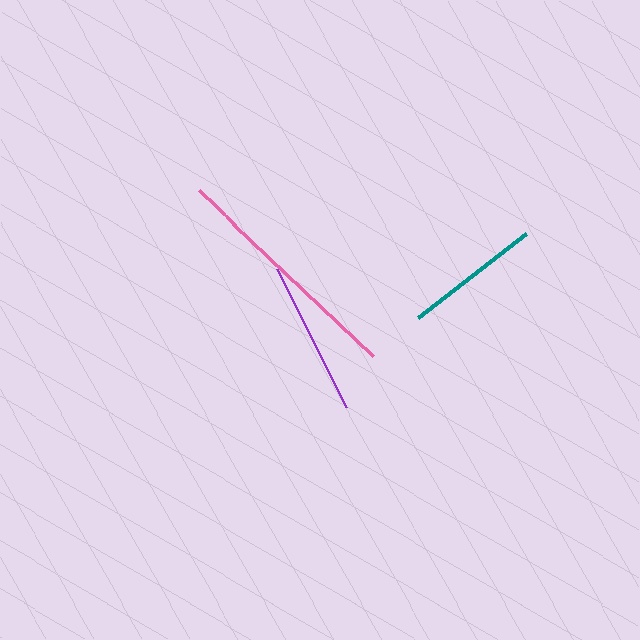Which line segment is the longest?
The pink line is the longest at approximately 240 pixels.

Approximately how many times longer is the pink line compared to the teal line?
The pink line is approximately 1.8 times the length of the teal line.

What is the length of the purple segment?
The purple segment is approximately 154 pixels long.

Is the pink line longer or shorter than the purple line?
The pink line is longer than the purple line.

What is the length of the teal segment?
The teal segment is approximately 136 pixels long.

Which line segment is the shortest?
The teal line is the shortest at approximately 136 pixels.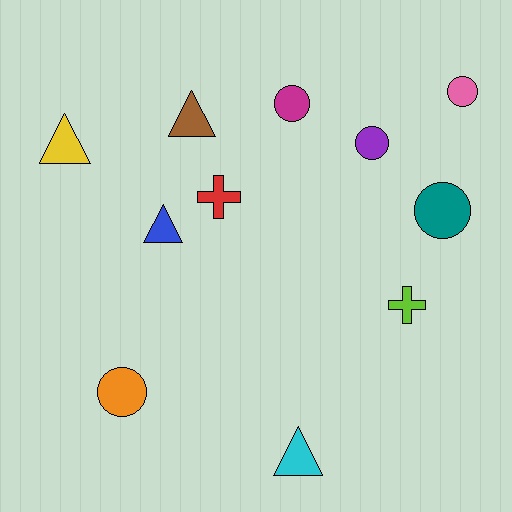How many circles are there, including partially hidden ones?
There are 5 circles.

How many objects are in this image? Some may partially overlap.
There are 11 objects.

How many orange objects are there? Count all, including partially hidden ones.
There is 1 orange object.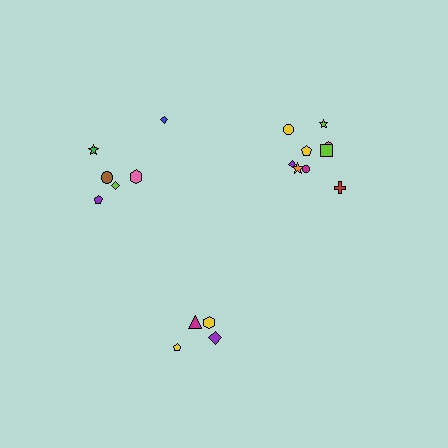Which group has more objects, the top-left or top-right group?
The top-right group.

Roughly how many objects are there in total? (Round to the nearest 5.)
Roughly 20 objects in total.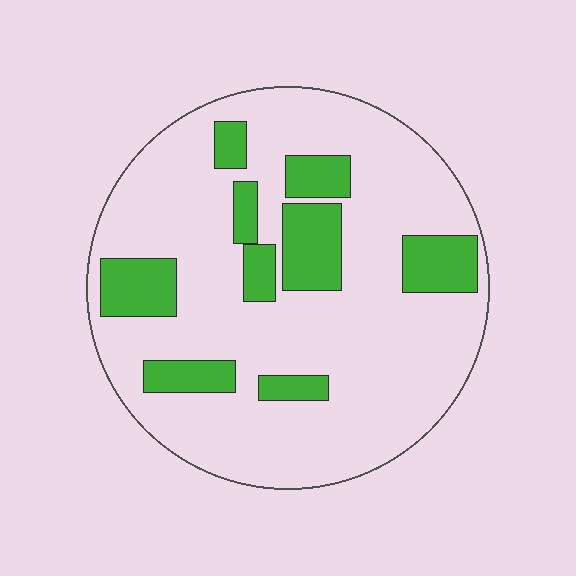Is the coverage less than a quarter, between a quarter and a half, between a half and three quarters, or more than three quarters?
Less than a quarter.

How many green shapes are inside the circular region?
9.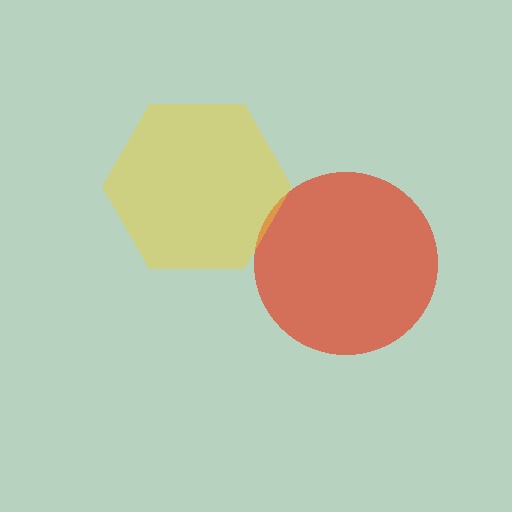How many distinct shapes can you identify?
There are 2 distinct shapes: a red circle, a yellow hexagon.